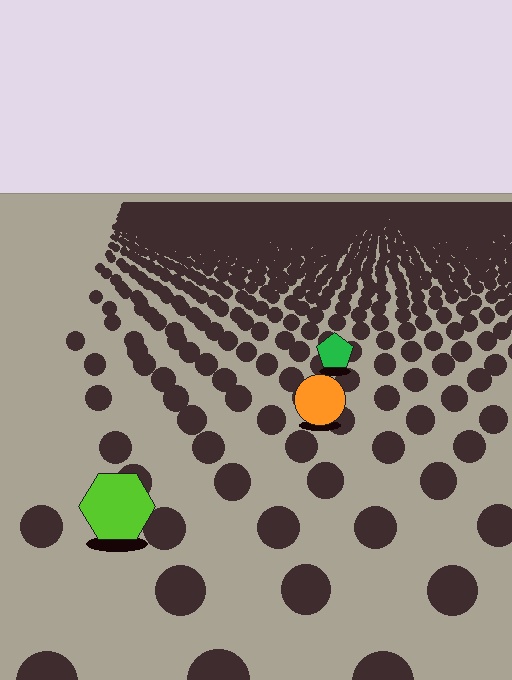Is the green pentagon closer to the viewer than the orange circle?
No. The orange circle is closer — you can tell from the texture gradient: the ground texture is coarser near it.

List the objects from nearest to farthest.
From nearest to farthest: the lime hexagon, the orange circle, the green pentagon.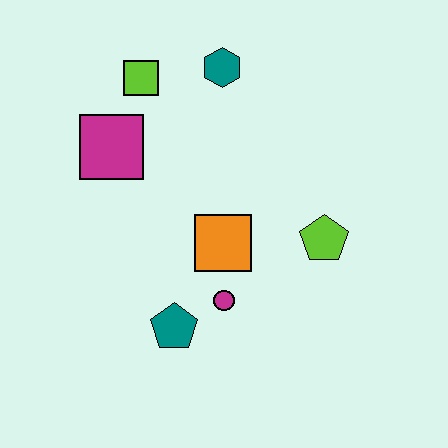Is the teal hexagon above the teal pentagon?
Yes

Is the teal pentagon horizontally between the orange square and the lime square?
Yes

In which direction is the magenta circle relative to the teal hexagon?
The magenta circle is below the teal hexagon.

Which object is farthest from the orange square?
The lime square is farthest from the orange square.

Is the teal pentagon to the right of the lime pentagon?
No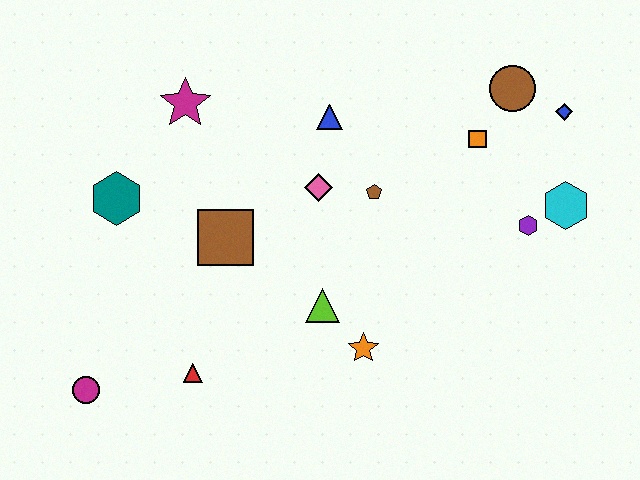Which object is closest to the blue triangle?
The pink diamond is closest to the blue triangle.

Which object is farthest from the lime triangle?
The blue diamond is farthest from the lime triangle.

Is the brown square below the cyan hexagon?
Yes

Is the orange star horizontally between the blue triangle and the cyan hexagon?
Yes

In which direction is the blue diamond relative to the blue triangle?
The blue diamond is to the right of the blue triangle.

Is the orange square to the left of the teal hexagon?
No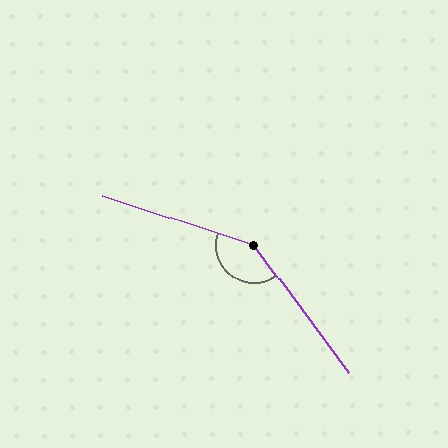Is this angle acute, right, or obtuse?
It is obtuse.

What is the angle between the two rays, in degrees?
Approximately 145 degrees.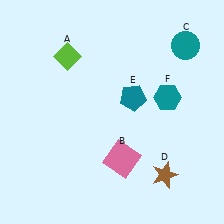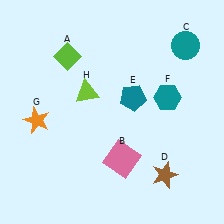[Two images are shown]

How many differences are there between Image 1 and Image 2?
There are 2 differences between the two images.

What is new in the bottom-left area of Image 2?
An orange star (G) was added in the bottom-left area of Image 2.